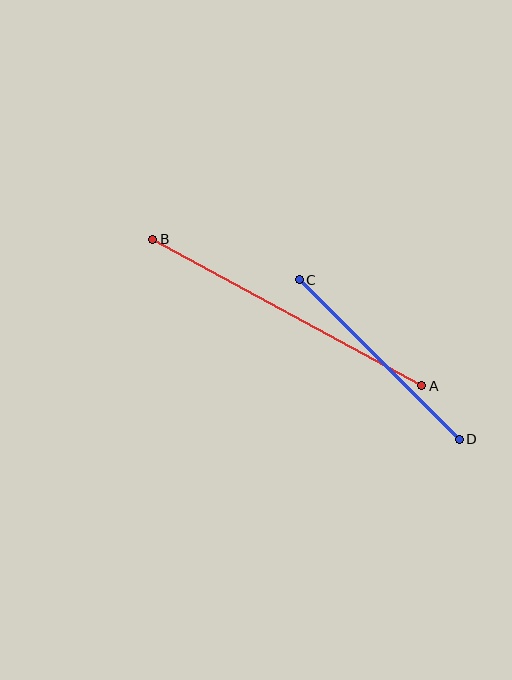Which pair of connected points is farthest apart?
Points A and B are farthest apart.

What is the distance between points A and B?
The distance is approximately 306 pixels.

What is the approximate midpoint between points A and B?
The midpoint is at approximately (287, 312) pixels.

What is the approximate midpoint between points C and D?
The midpoint is at approximately (379, 360) pixels.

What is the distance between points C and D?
The distance is approximately 226 pixels.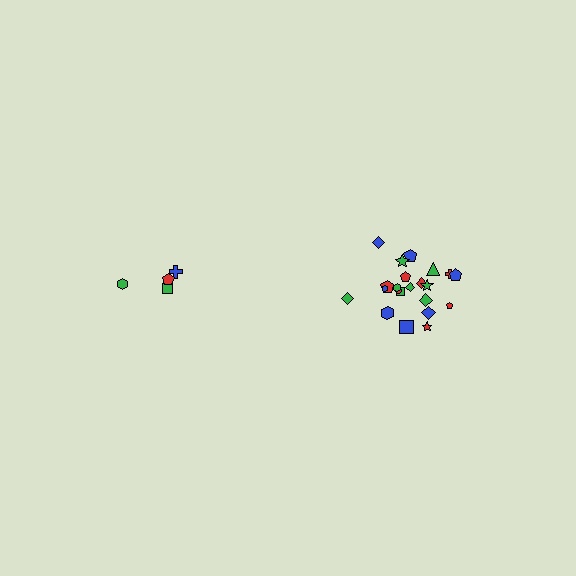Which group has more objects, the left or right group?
The right group.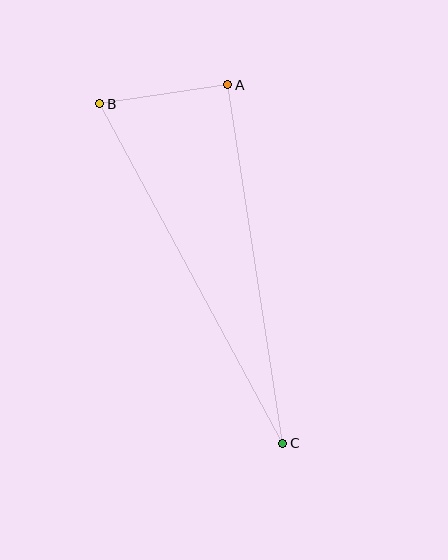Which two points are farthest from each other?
Points B and C are farthest from each other.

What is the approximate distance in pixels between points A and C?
The distance between A and C is approximately 363 pixels.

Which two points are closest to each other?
Points A and B are closest to each other.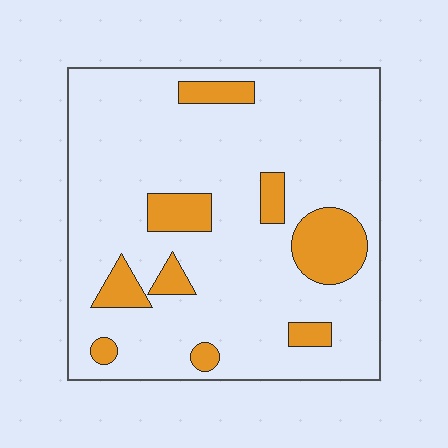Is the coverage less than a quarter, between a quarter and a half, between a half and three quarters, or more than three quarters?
Less than a quarter.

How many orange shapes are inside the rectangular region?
9.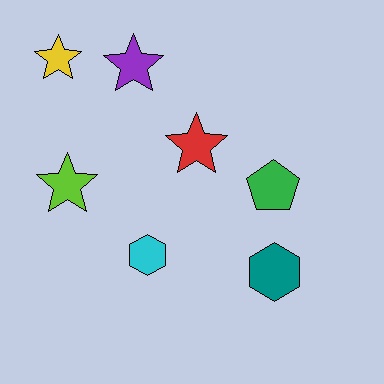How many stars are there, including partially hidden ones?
There are 4 stars.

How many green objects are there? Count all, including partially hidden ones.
There is 1 green object.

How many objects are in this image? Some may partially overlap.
There are 7 objects.